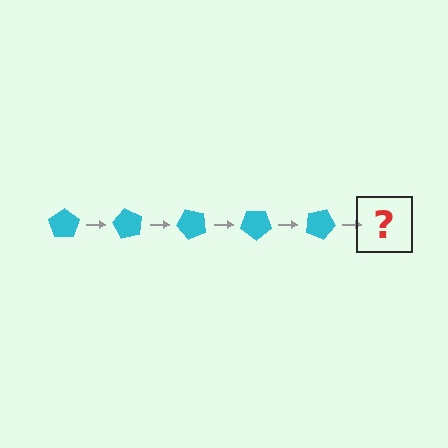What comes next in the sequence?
The next element should be a cyan pentagon rotated 300 degrees.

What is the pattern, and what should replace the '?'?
The pattern is that the pentagon rotates 60 degrees each step. The '?' should be a cyan pentagon rotated 300 degrees.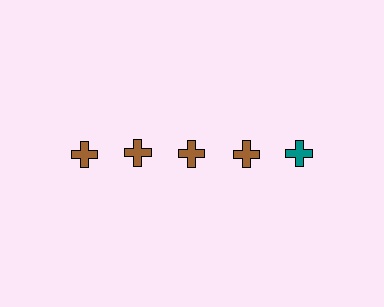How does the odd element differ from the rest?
It has a different color: teal instead of brown.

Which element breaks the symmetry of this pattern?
The teal cross in the top row, rightmost column breaks the symmetry. All other shapes are brown crosses.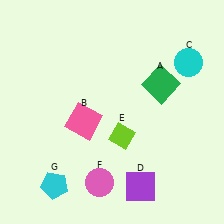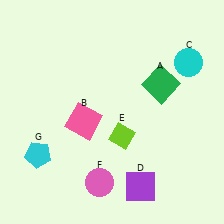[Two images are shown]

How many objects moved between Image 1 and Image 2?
1 object moved between the two images.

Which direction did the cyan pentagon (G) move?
The cyan pentagon (G) moved up.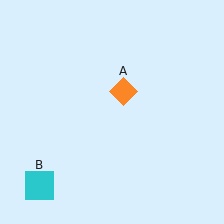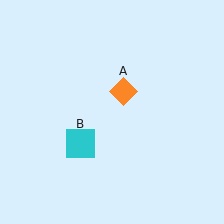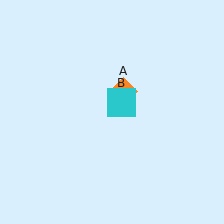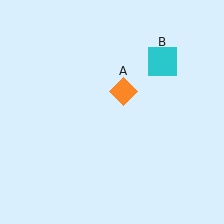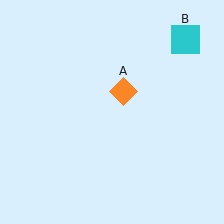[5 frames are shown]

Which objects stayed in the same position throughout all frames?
Orange diamond (object A) remained stationary.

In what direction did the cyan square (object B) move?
The cyan square (object B) moved up and to the right.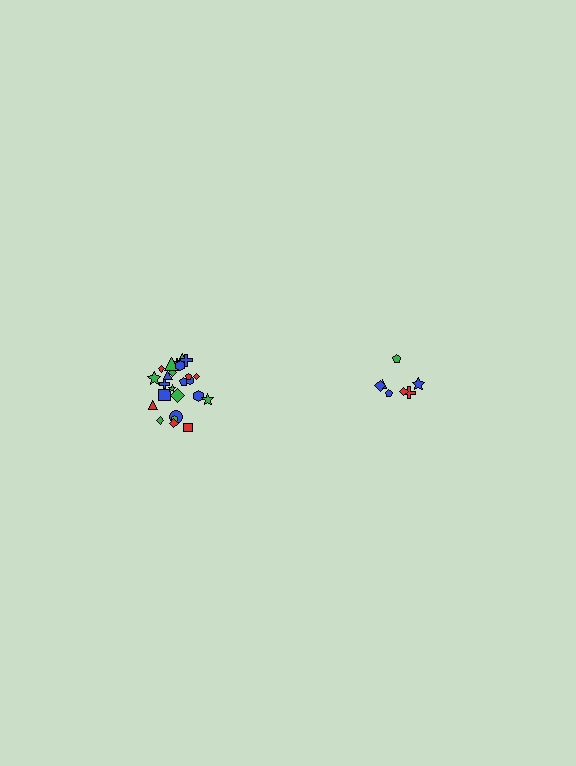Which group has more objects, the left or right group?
The left group.